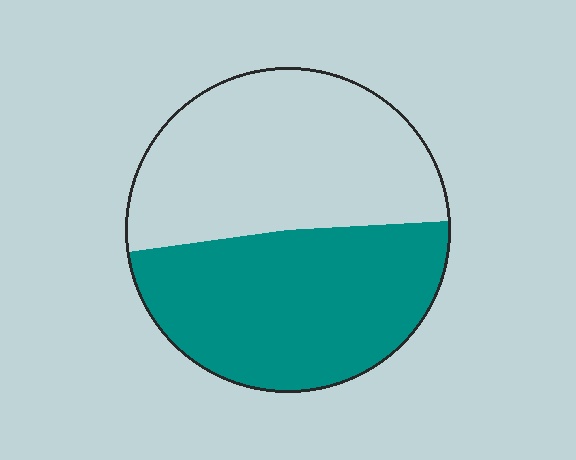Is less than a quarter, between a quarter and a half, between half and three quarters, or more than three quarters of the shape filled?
Between a quarter and a half.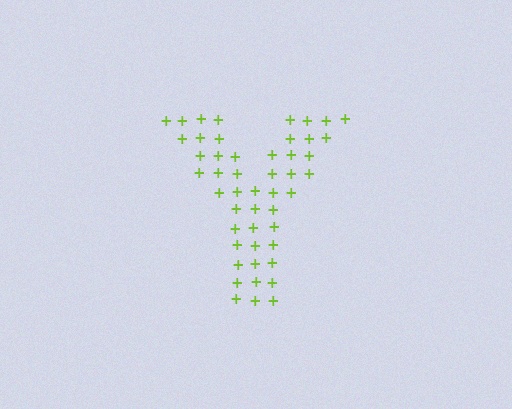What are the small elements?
The small elements are plus signs.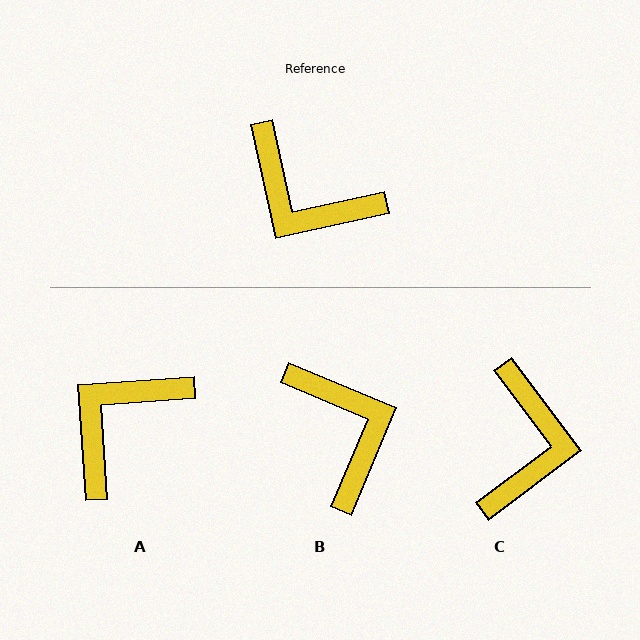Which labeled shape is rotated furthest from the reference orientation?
B, about 145 degrees away.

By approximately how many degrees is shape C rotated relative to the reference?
Approximately 115 degrees counter-clockwise.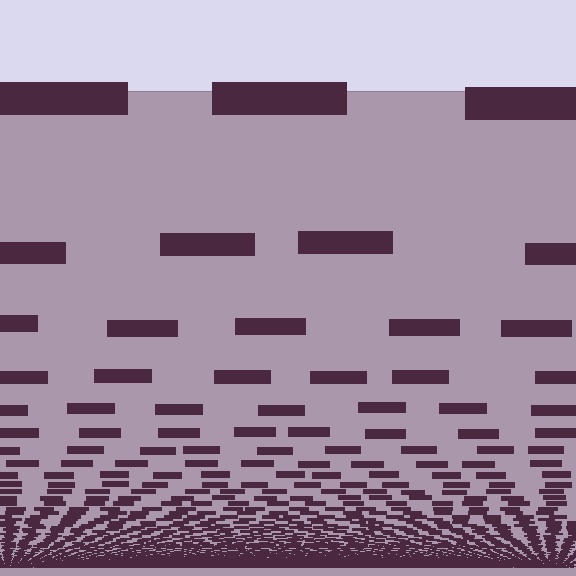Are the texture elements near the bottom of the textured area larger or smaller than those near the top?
Smaller. The gradient is inverted — elements near the bottom are smaller and denser.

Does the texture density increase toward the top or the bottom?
Density increases toward the bottom.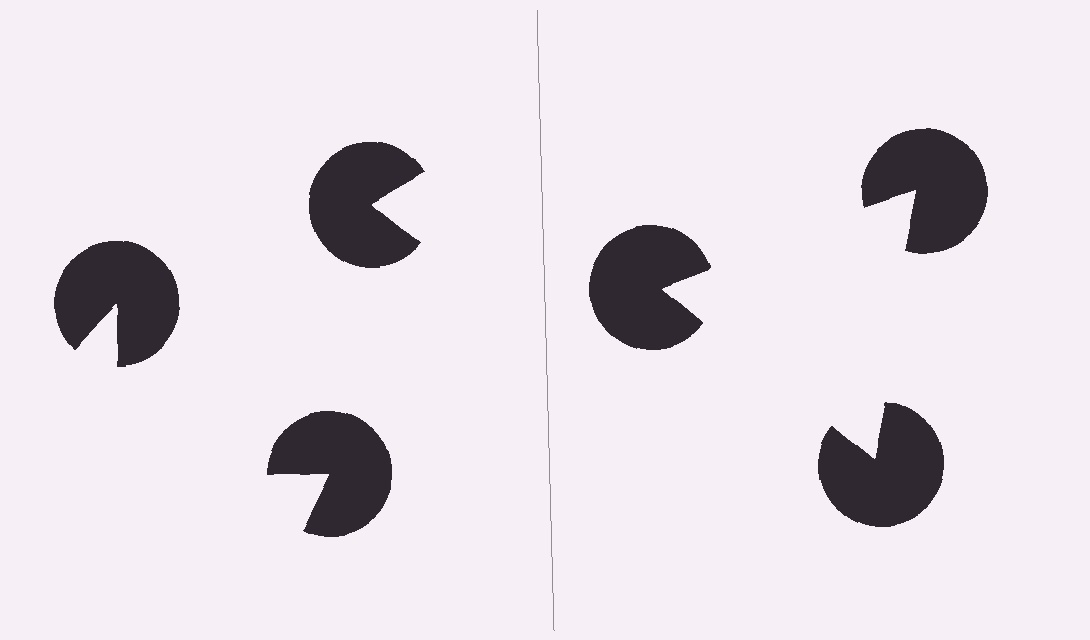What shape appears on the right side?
An illusory triangle.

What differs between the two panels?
The pac-man discs are positioned identically on both sides; only the wedge orientations differ. On the right they align to a triangle; on the left they are misaligned.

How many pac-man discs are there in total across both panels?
6 — 3 on each side.